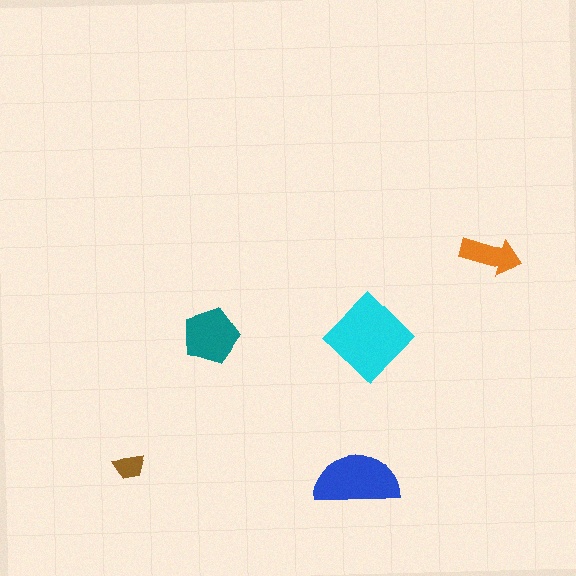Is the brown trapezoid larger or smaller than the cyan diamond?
Smaller.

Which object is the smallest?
The brown trapezoid.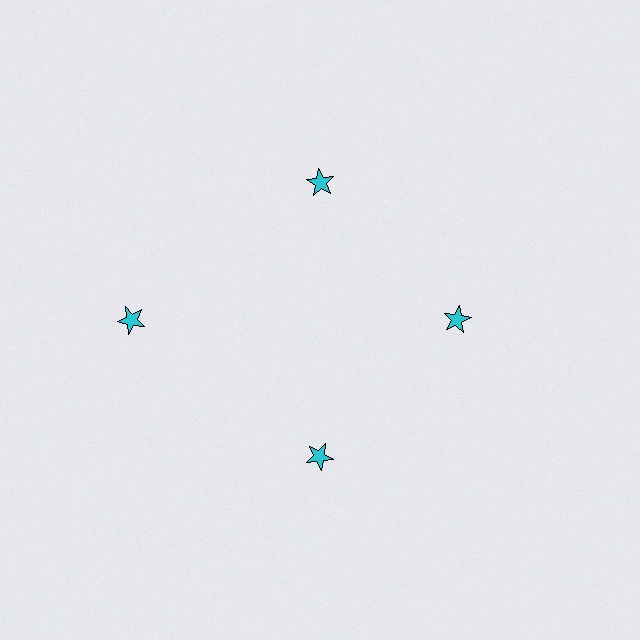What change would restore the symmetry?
The symmetry would be restored by moving it inward, back onto the ring so that all 4 stars sit at equal angles and equal distance from the center.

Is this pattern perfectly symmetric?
No. The 4 cyan stars are arranged in a ring, but one element near the 9 o'clock position is pushed outward from the center, breaking the 4-fold rotational symmetry.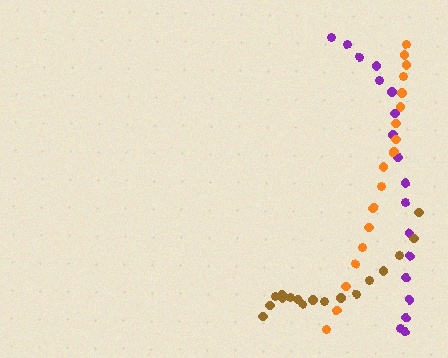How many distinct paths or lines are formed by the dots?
There are 3 distinct paths.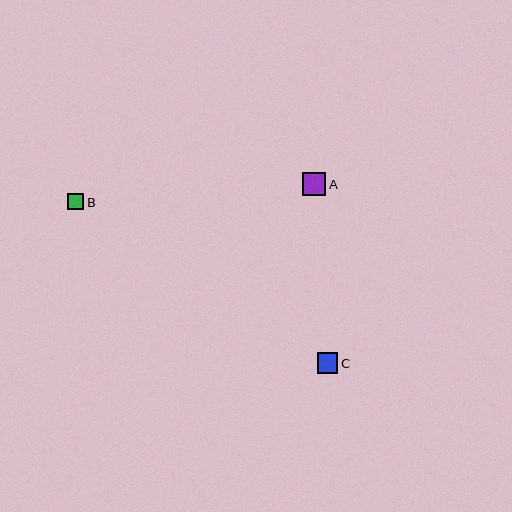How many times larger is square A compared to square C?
Square A is approximately 1.1 times the size of square C.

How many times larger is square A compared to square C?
Square A is approximately 1.1 times the size of square C.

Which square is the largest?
Square A is the largest with a size of approximately 23 pixels.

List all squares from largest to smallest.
From largest to smallest: A, C, B.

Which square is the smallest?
Square B is the smallest with a size of approximately 16 pixels.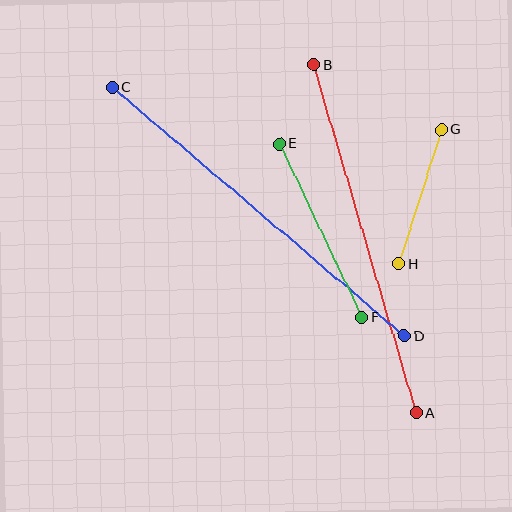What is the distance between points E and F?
The distance is approximately 192 pixels.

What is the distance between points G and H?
The distance is approximately 141 pixels.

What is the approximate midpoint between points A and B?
The midpoint is at approximately (365, 239) pixels.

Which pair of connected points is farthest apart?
Points C and D are farthest apart.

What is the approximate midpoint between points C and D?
The midpoint is at approximately (258, 212) pixels.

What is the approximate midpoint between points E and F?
The midpoint is at approximately (320, 230) pixels.